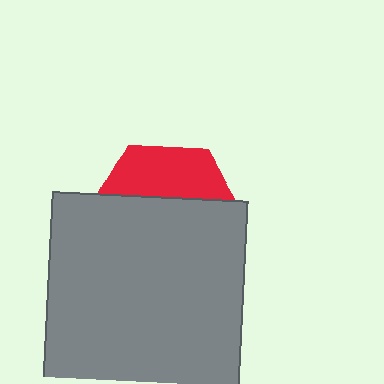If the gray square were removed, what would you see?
You would see the complete red hexagon.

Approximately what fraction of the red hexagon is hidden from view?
Roughly 68% of the red hexagon is hidden behind the gray square.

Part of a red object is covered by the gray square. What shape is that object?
It is a hexagon.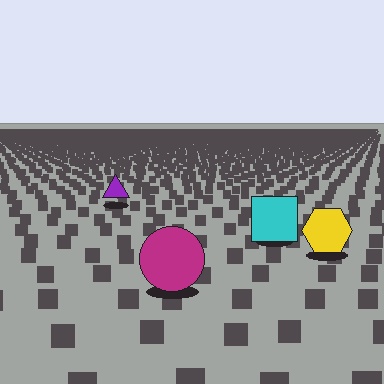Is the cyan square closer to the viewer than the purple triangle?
Yes. The cyan square is closer — you can tell from the texture gradient: the ground texture is coarser near it.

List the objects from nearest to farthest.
From nearest to farthest: the magenta circle, the yellow hexagon, the cyan square, the purple triangle.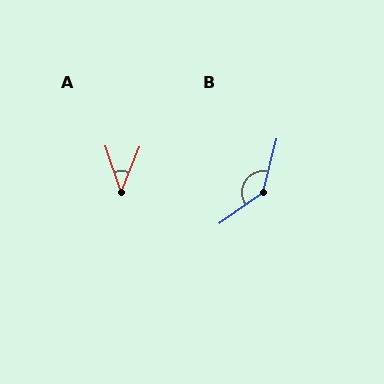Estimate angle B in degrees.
Approximately 140 degrees.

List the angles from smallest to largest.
A (40°), B (140°).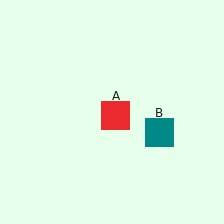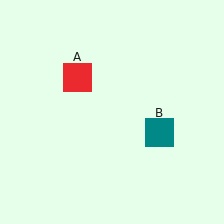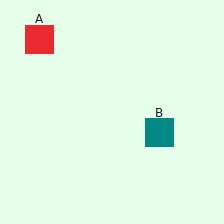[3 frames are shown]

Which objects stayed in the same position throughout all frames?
Teal square (object B) remained stationary.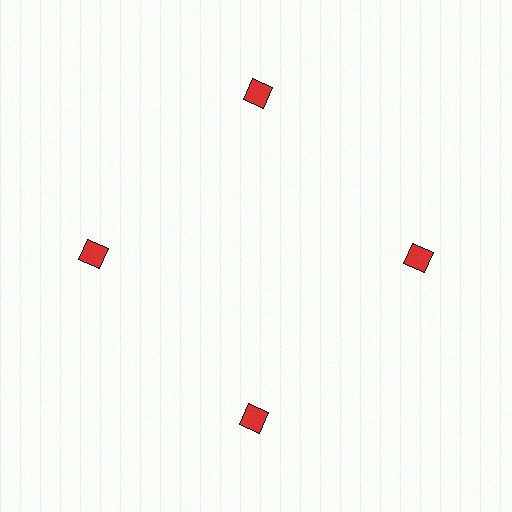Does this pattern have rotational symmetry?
Yes, this pattern has 4-fold rotational symmetry. It looks the same after rotating 90 degrees around the center.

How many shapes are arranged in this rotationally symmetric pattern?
There are 4 shapes, arranged in 4 groups of 1.